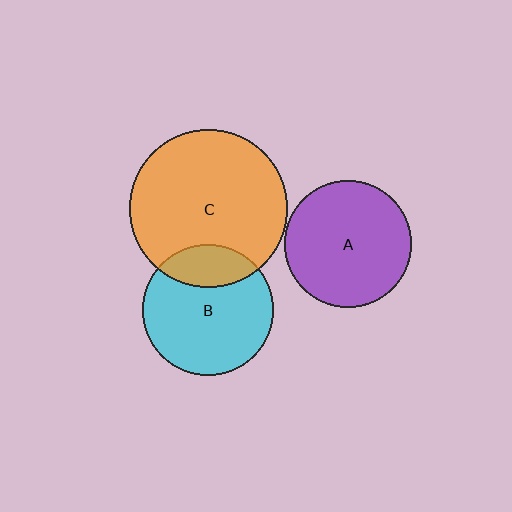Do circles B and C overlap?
Yes.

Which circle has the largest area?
Circle C (orange).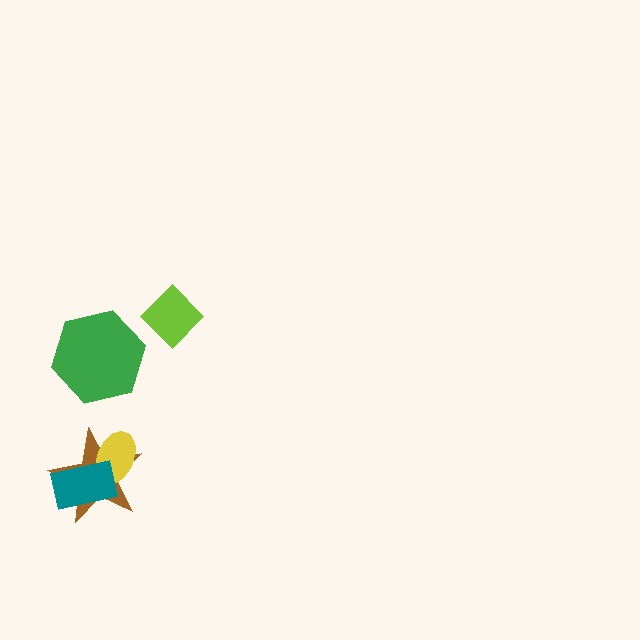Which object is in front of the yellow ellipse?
The teal rectangle is in front of the yellow ellipse.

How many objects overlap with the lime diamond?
0 objects overlap with the lime diamond.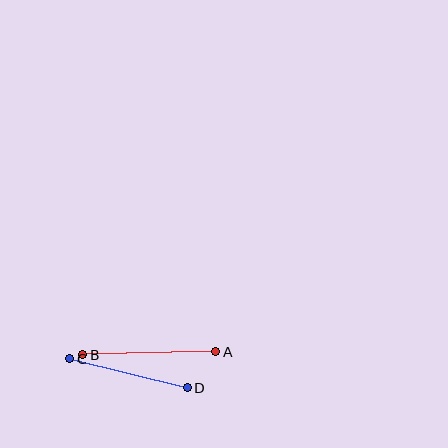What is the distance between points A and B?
The distance is approximately 133 pixels.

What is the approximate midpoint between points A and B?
The midpoint is at approximately (149, 353) pixels.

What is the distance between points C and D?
The distance is approximately 121 pixels.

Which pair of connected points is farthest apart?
Points A and B are farthest apart.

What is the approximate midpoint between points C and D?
The midpoint is at approximately (129, 373) pixels.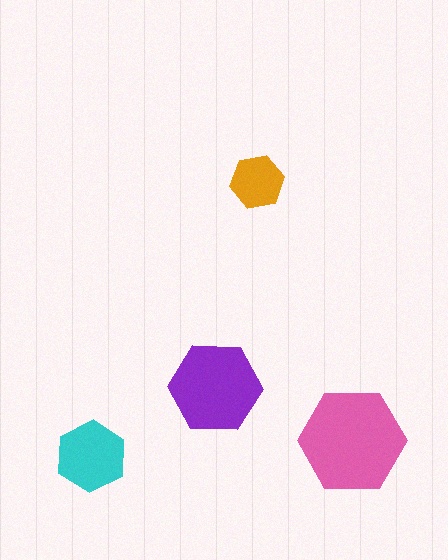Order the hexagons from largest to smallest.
the pink one, the purple one, the cyan one, the orange one.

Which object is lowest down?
The cyan hexagon is bottommost.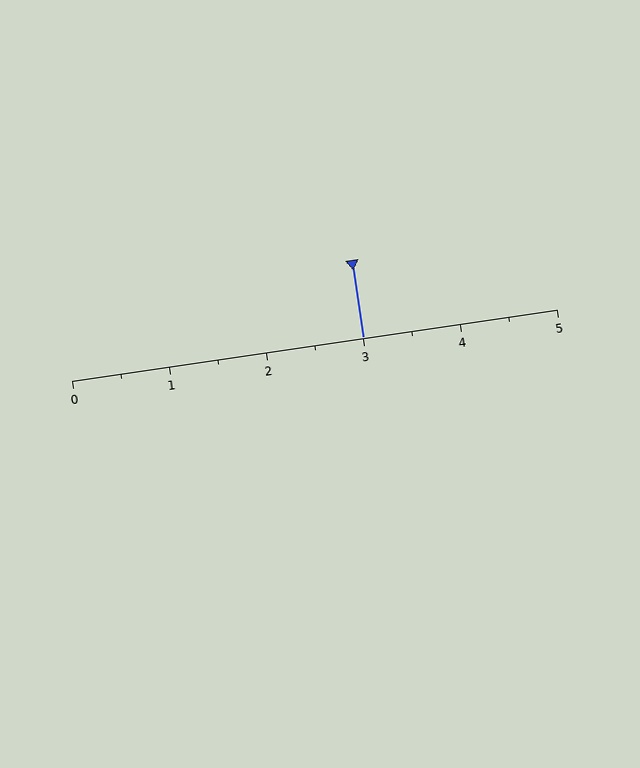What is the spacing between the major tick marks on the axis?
The major ticks are spaced 1 apart.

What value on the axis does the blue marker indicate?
The marker indicates approximately 3.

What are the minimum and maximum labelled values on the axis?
The axis runs from 0 to 5.